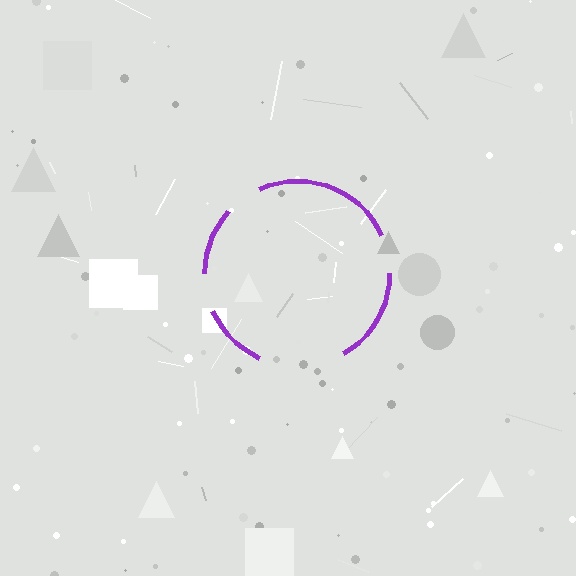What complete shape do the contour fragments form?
The contour fragments form a circle.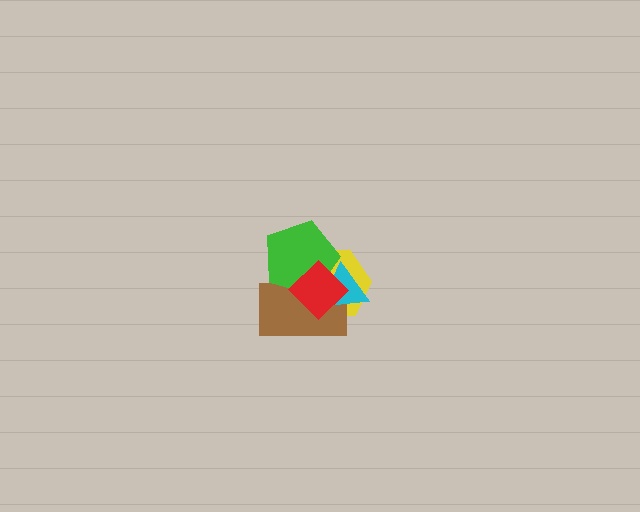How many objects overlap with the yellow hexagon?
4 objects overlap with the yellow hexagon.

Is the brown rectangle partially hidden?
Yes, it is partially covered by another shape.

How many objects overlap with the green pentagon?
4 objects overlap with the green pentagon.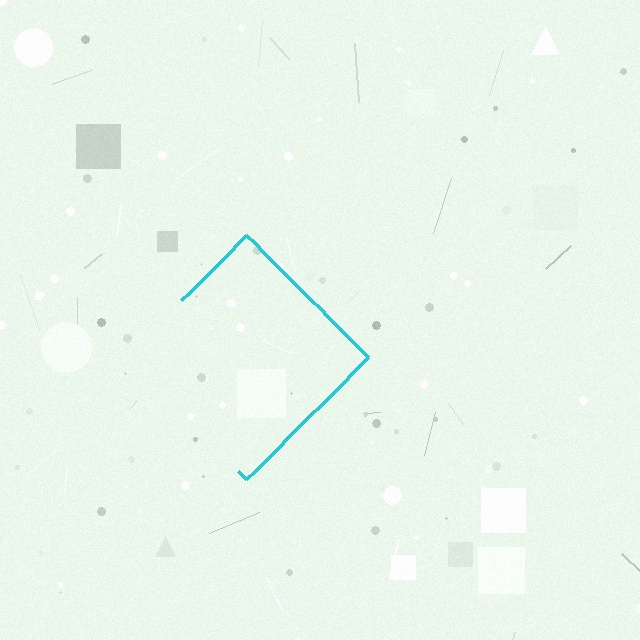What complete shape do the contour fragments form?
The contour fragments form a diamond.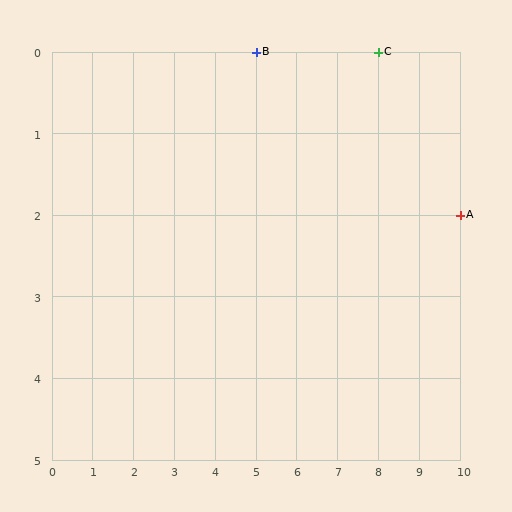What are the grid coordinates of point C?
Point C is at grid coordinates (8, 0).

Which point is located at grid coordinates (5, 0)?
Point B is at (5, 0).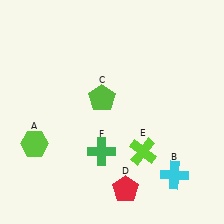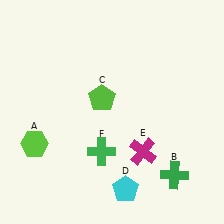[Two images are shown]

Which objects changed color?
B changed from cyan to green. D changed from red to cyan. E changed from lime to magenta.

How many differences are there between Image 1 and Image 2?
There are 3 differences between the two images.